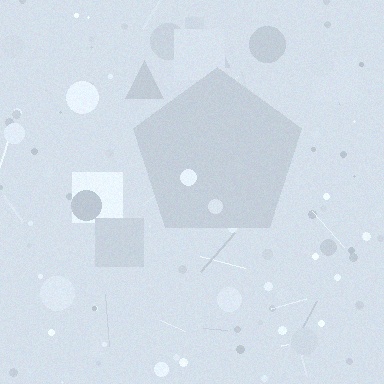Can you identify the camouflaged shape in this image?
The camouflaged shape is a pentagon.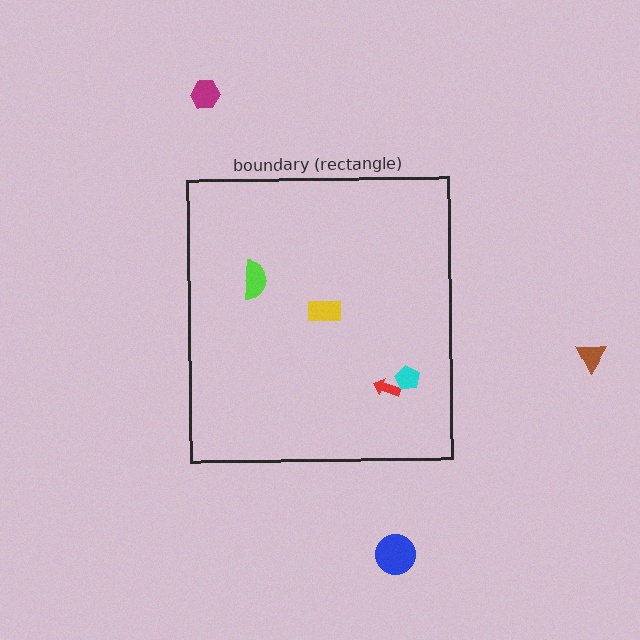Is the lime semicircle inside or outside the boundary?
Inside.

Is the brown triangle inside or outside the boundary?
Outside.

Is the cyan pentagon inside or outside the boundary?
Inside.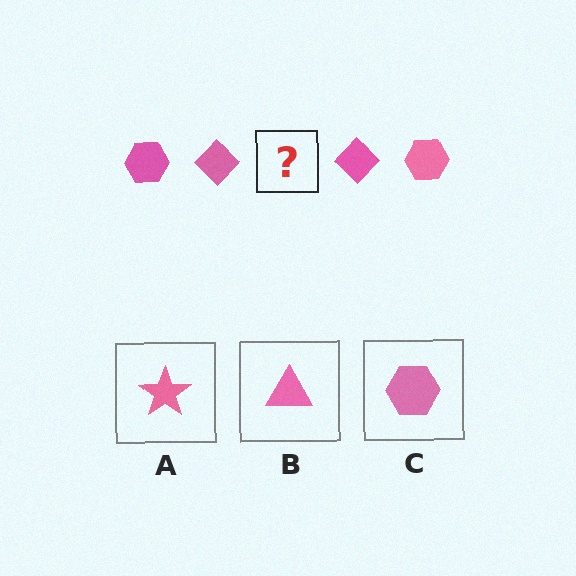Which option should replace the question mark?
Option C.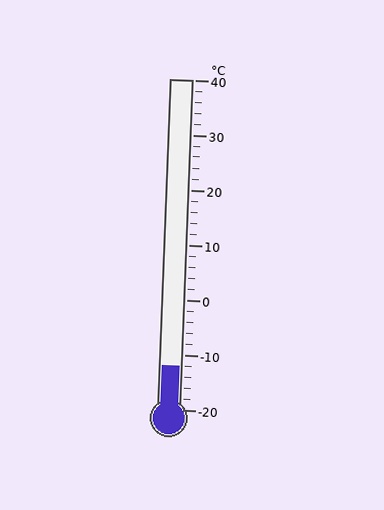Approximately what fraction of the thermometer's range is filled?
The thermometer is filled to approximately 15% of its range.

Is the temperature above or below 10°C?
The temperature is below 10°C.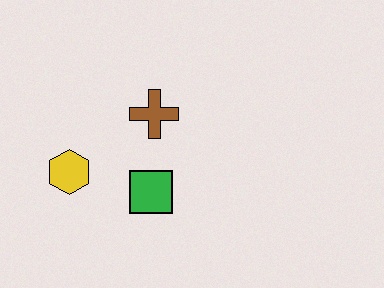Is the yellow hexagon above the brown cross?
No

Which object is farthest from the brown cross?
The yellow hexagon is farthest from the brown cross.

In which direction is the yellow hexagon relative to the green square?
The yellow hexagon is to the left of the green square.